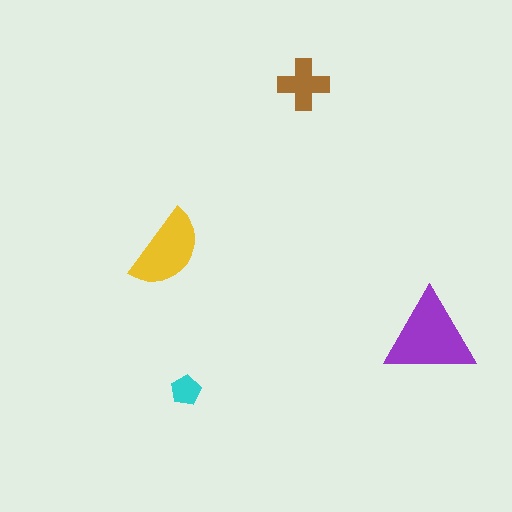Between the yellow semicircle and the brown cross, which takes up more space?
The yellow semicircle.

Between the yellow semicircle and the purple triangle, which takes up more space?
The purple triangle.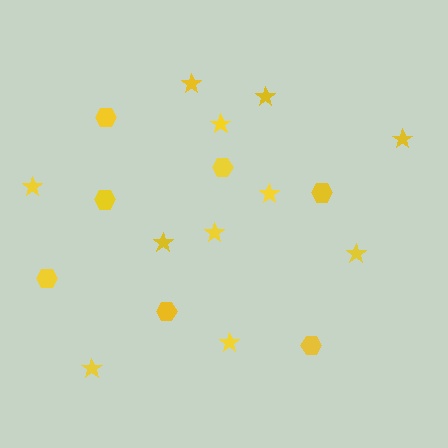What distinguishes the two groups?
There are 2 groups: one group of stars (11) and one group of hexagons (7).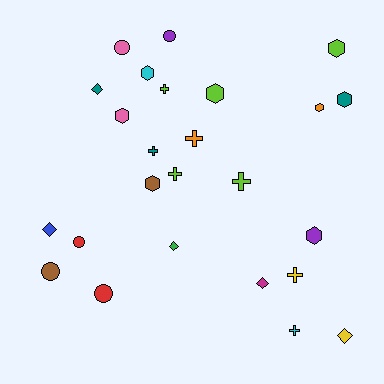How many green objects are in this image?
There is 1 green object.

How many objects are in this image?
There are 25 objects.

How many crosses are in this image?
There are 7 crosses.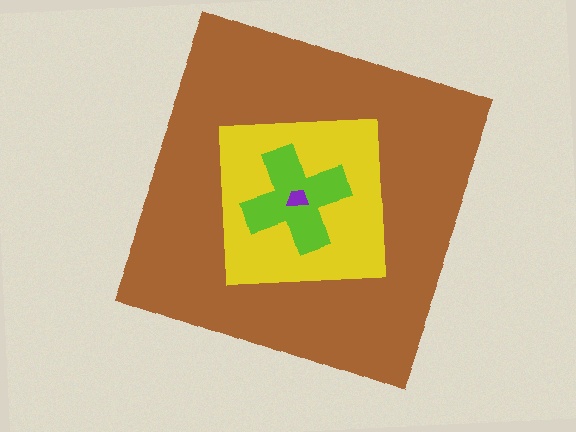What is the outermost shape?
The brown square.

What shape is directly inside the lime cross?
The purple trapezoid.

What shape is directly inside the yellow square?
The lime cross.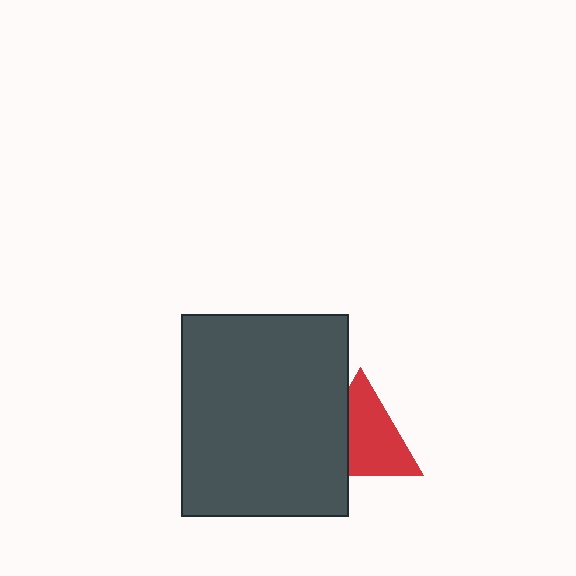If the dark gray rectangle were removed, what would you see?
You would see the complete red triangle.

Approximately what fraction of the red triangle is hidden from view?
Roughly 34% of the red triangle is hidden behind the dark gray rectangle.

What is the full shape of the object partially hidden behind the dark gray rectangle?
The partially hidden object is a red triangle.